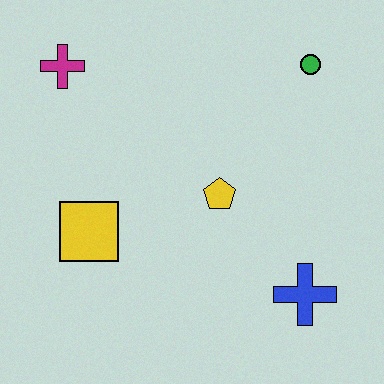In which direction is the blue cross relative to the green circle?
The blue cross is below the green circle.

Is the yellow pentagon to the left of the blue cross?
Yes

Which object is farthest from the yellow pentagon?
The magenta cross is farthest from the yellow pentagon.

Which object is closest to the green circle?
The yellow pentagon is closest to the green circle.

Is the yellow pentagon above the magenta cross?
No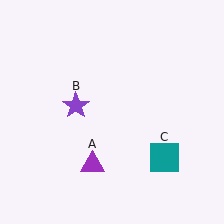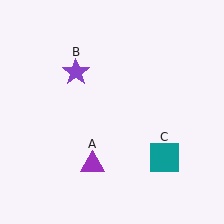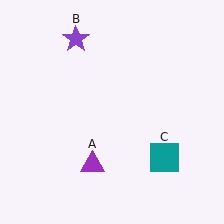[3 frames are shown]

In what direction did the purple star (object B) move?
The purple star (object B) moved up.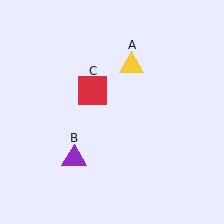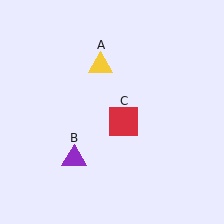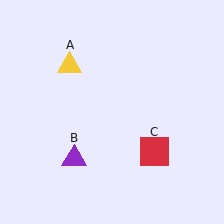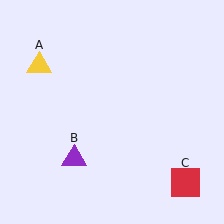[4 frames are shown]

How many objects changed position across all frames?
2 objects changed position: yellow triangle (object A), red square (object C).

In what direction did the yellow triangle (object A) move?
The yellow triangle (object A) moved left.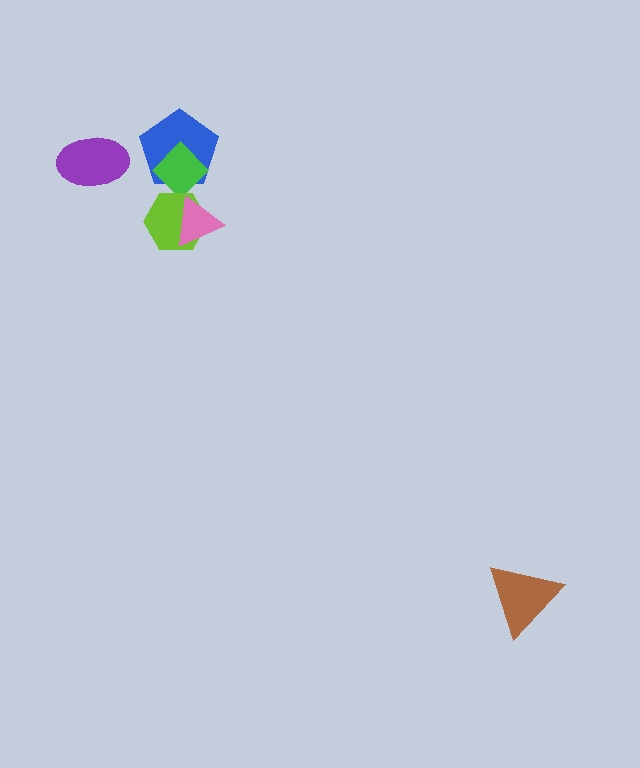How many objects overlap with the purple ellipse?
0 objects overlap with the purple ellipse.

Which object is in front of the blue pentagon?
The green diamond is in front of the blue pentagon.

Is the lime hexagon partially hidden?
Yes, it is partially covered by another shape.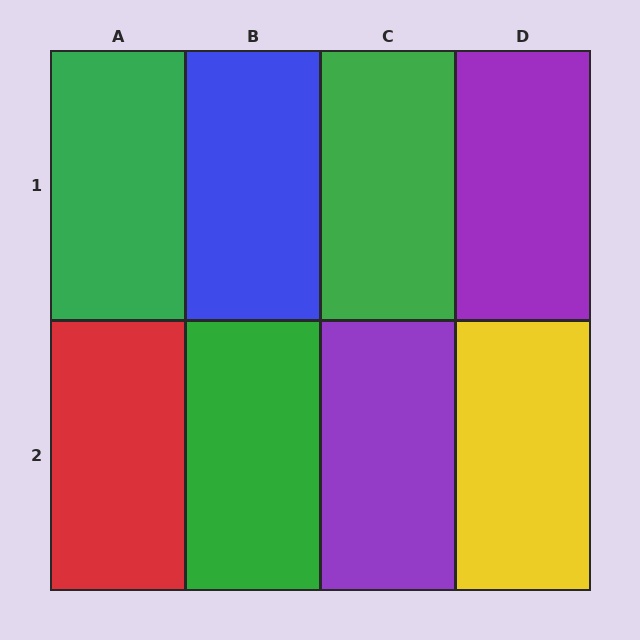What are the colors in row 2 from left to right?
Red, green, purple, yellow.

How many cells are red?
1 cell is red.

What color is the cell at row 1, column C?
Green.